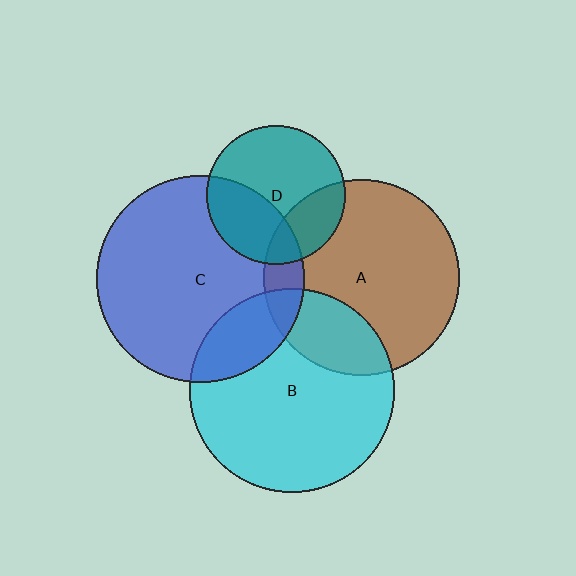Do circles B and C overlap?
Yes.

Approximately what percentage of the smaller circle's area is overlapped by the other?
Approximately 20%.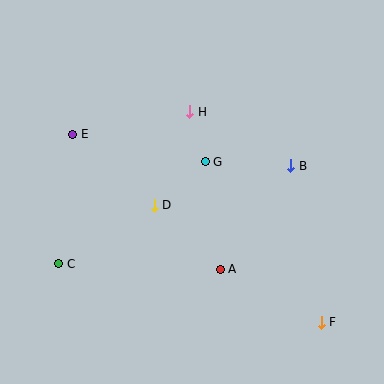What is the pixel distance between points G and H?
The distance between G and H is 52 pixels.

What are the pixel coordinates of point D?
Point D is at (154, 205).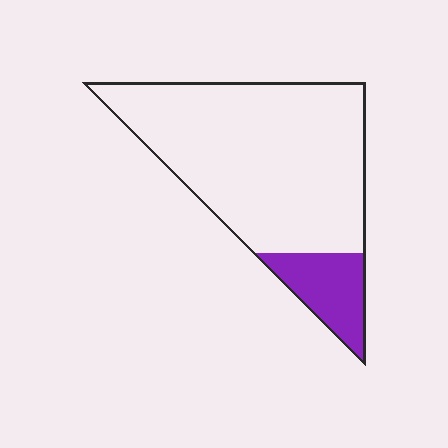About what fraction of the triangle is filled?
About one sixth (1/6).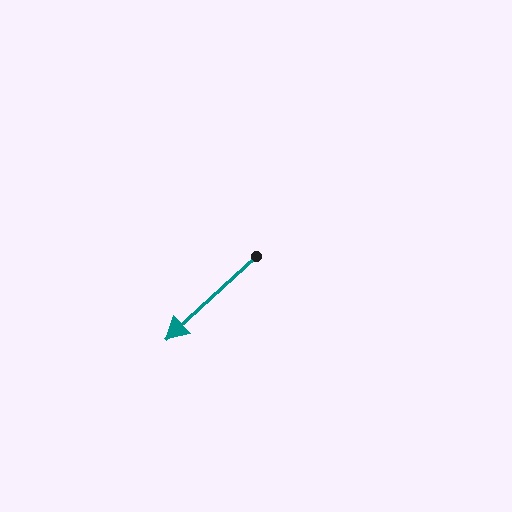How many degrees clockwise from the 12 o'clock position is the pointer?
Approximately 227 degrees.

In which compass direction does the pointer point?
Southwest.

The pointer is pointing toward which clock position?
Roughly 8 o'clock.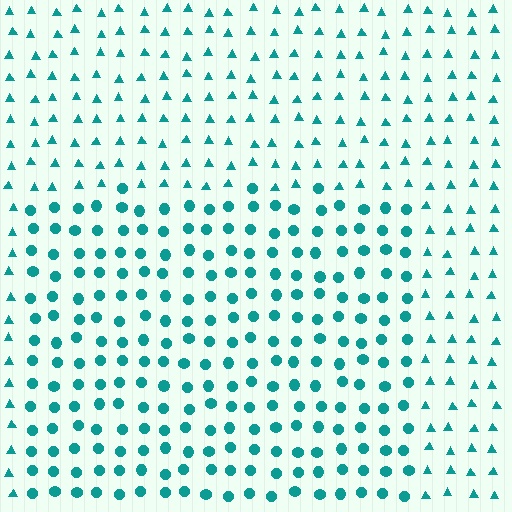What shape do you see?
I see a rectangle.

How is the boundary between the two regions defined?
The boundary is defined by a change in element shape: circles inside vs. triangles outside. All elements share the same color and spacing.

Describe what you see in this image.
The image is filled with small teal elements arranged in a uniform grid. A rectangle-shaped region contains circles, while the surrounding area contains triangles. The boundary is defined purely by the change in element shape.